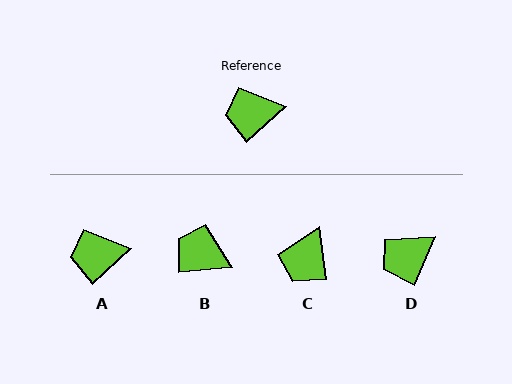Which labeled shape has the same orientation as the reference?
A.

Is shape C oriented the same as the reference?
No, it is off by about 54 degrees.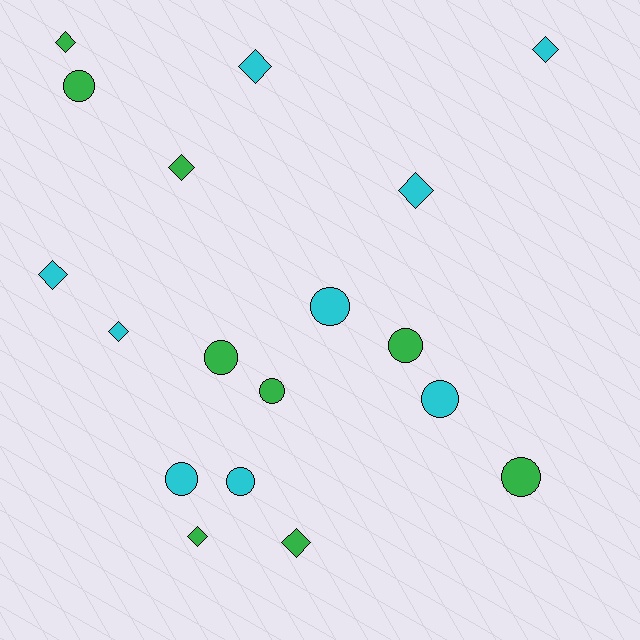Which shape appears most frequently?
Diamond, with 9 objects.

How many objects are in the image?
There are 18 objects.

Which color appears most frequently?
Cyan, with 9 objects.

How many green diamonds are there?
There are 4 green diamonds.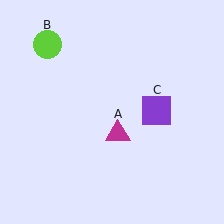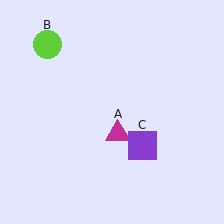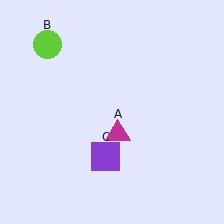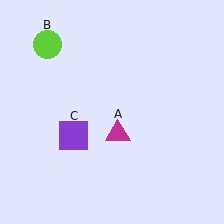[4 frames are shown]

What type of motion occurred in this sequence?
The purple square (object C) rotated clockwise around the center of the scene.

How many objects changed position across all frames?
1 object changed position: purple square (object C).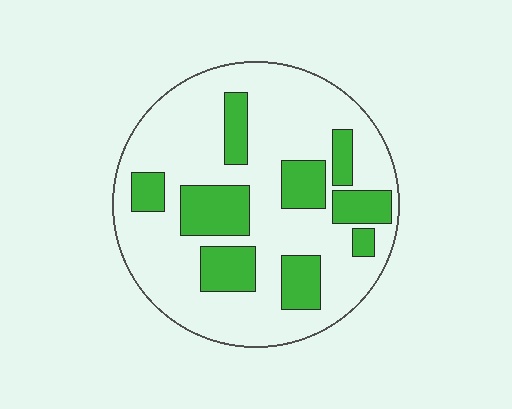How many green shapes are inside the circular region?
9.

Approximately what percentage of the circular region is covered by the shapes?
Approximately 25%.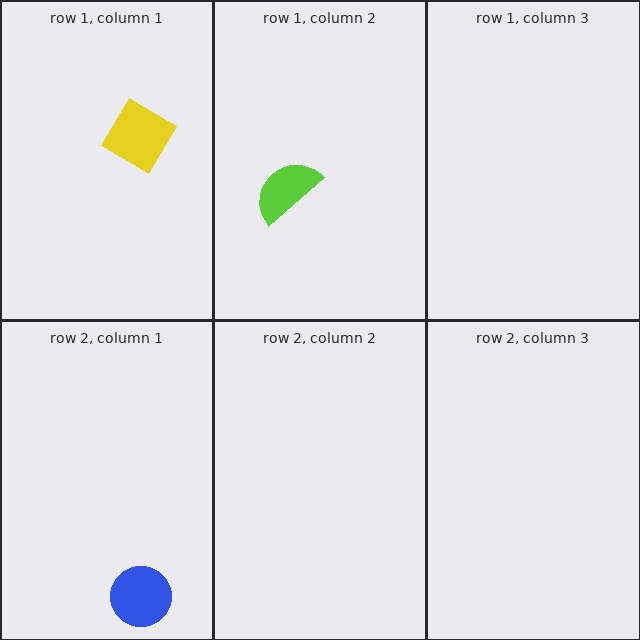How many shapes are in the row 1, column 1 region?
1.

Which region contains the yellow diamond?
The row 1, column 1 region.